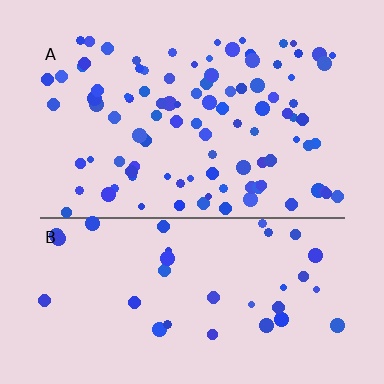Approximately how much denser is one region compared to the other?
Approximately 2.7× — region A over region B.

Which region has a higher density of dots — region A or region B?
A (the top).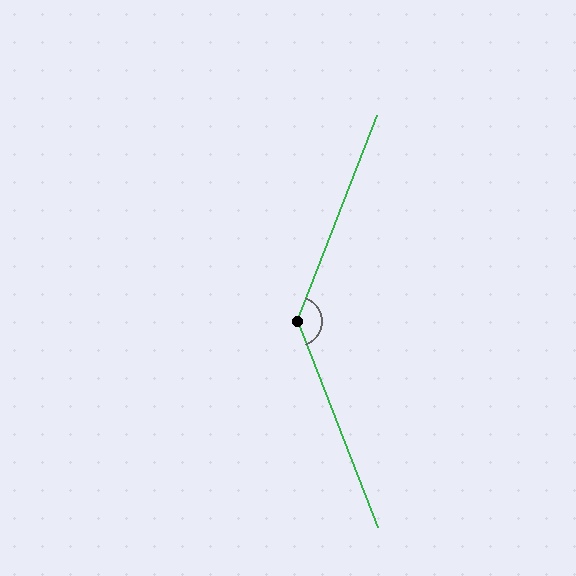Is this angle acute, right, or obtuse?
It is obtuse.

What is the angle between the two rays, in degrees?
Approximately 137 degrees.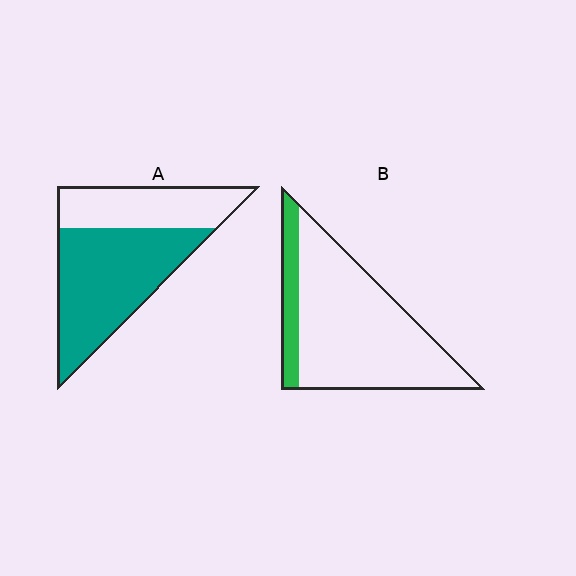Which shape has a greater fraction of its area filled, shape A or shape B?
Shape A.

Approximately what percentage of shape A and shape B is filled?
A is approximately 65% and B is approximately 15%.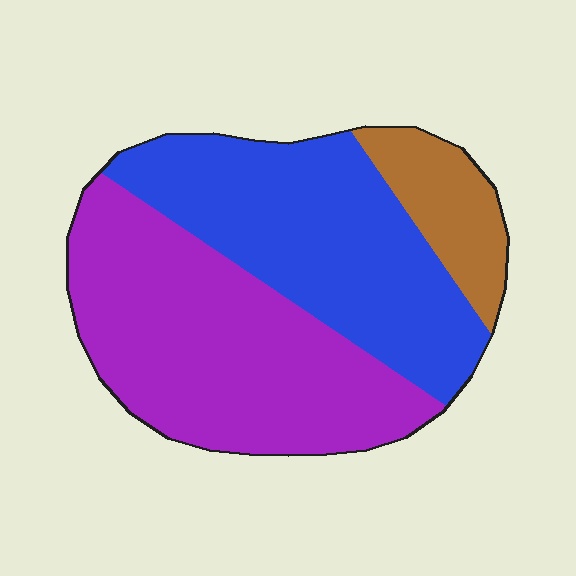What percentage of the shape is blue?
Blue takes up about two fifths (2/5) of the shape.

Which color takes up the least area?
Brown, at roughly 10%.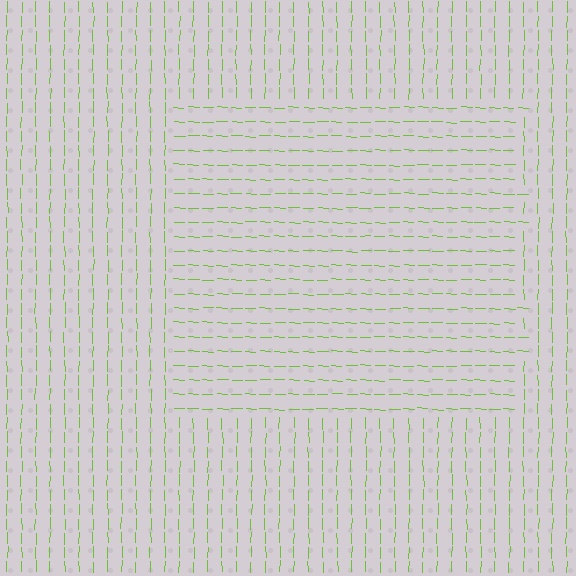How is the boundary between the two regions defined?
The boundary is defined purely by a change in line orientation (approximately 88 degrees difference). All lines are the same color and thickness.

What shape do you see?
I see a rectangle.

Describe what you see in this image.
The image is filled with small lime line segments. A rectangle region in the image has lines oriented differently from the surrounding lines, creating a visible texture boundary.